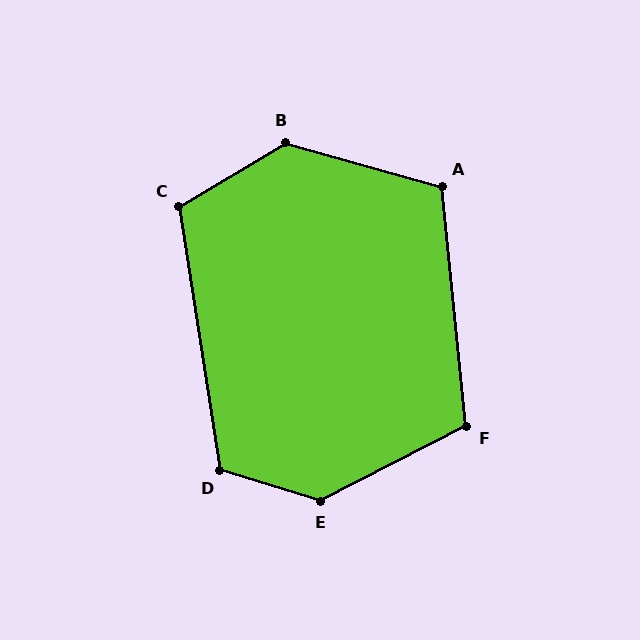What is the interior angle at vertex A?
Approximately 112 degrees (obtuse).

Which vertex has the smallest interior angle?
F, at approximately 111 degrees.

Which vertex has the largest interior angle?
E, at approximately 136 degrees.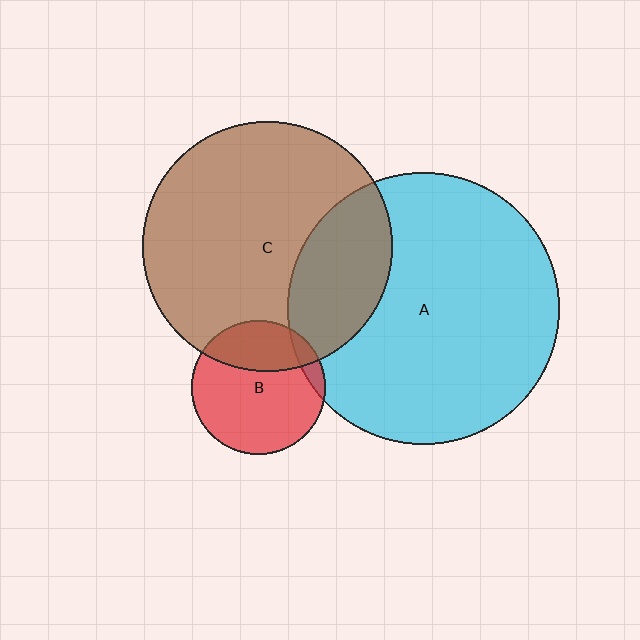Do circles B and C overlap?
Yes.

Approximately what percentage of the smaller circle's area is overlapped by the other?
Approximately 30%.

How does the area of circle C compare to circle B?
Approximately 3.5 times.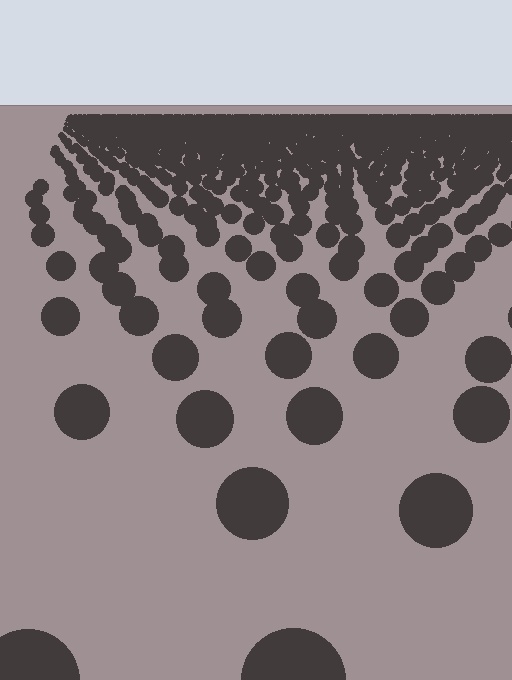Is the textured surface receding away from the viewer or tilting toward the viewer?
The surface is receding away from the viewer. Texture elements get smaller and denser toward the top.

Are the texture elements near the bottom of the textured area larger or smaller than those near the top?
Larger. Near the bottom, elements are closer to the viewer and appear at a bigger on-screen size.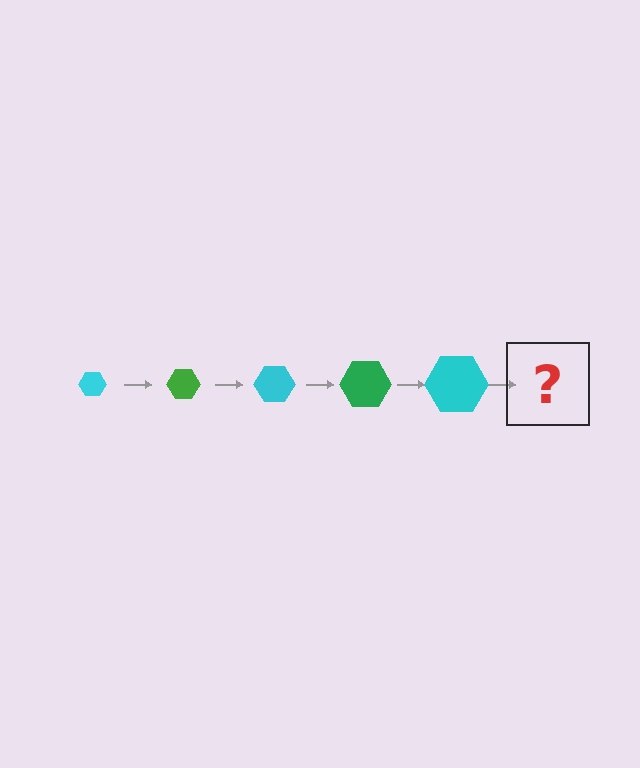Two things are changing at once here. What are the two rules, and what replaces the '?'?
The two rules are that the hexagon grows larger each step and the color cycles through cyan and green. The '?' should be a green hexagon, larger than the previous one.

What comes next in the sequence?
The next element should be a green hexagon, larger than the previous one.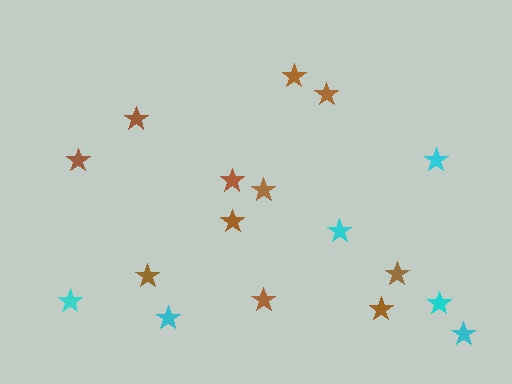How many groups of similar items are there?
There are 2 groups: one group of brown stars (11) and one group of cyan stars (6).